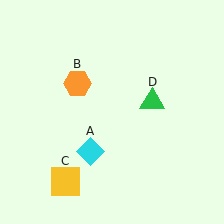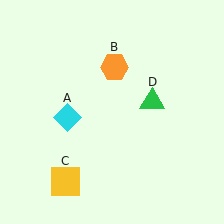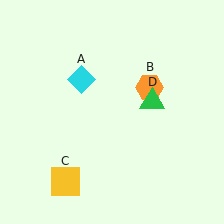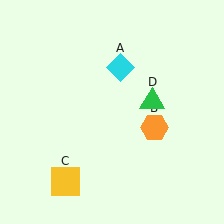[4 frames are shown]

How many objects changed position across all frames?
2 objects changed position: cyan diamond (object A), orange hexagon (object B).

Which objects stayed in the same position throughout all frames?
Yellow square (object C) and green triangle (object D) remained stationary.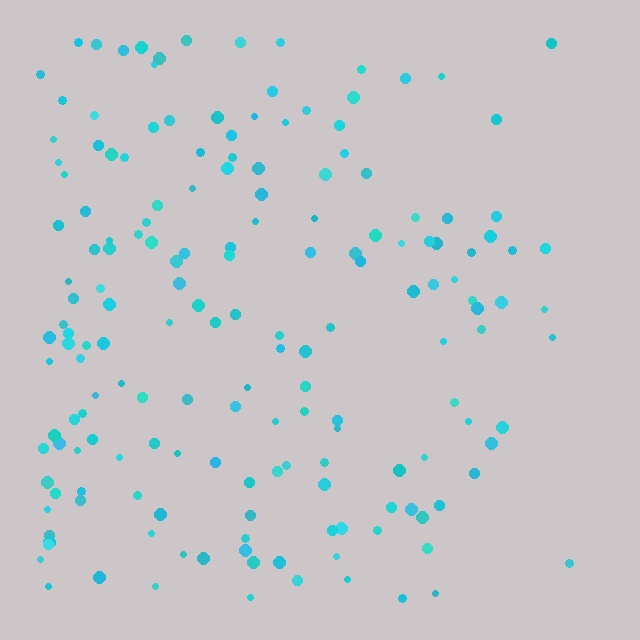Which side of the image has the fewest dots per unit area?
The right.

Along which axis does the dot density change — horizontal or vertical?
Horizontal.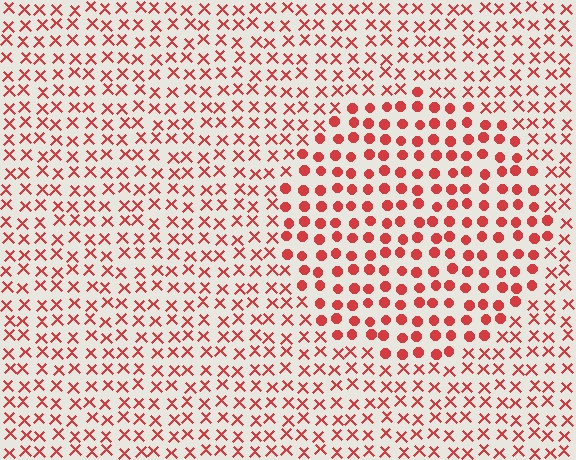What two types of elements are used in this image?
The image uses circles inside the circle region and X marks outside it.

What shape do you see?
I see a circle.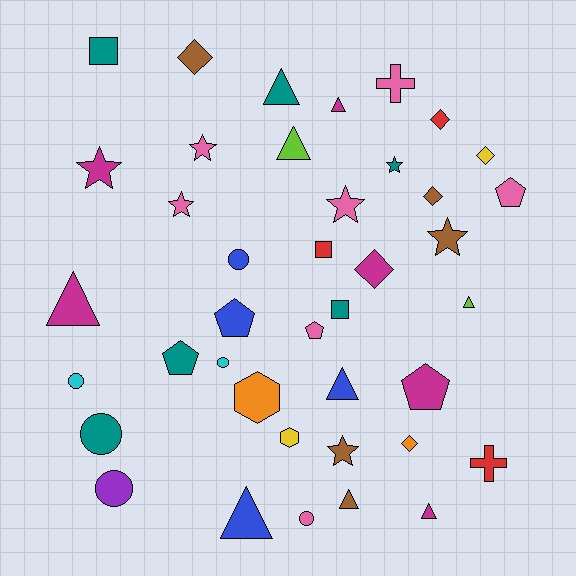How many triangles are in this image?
There are 9 triangles.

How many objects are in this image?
There are 40 objects.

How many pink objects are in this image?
There are 7 pink objects.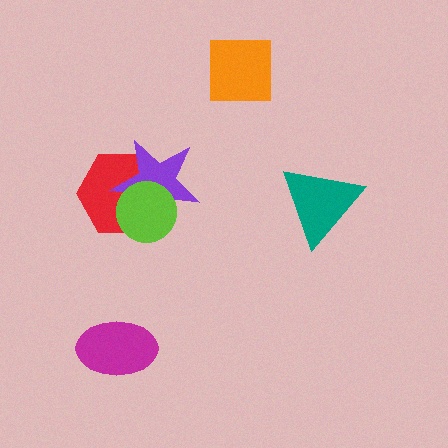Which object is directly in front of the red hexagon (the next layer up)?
The purple star is directly in front of the red hexagon.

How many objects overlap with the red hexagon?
2 objects overlap with the red hexagon.